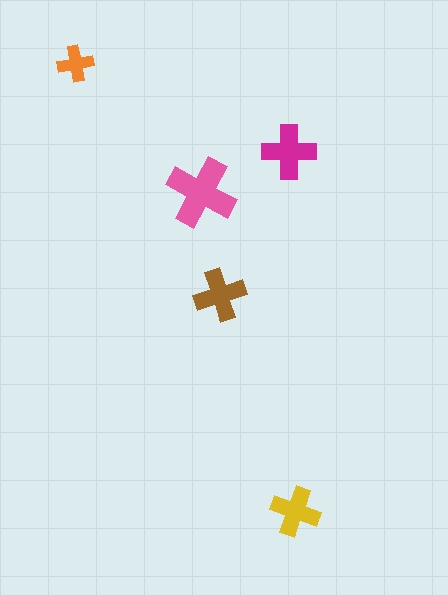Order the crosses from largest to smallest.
the pink one, the magenta one, the brown one, the yellow one, the orange one.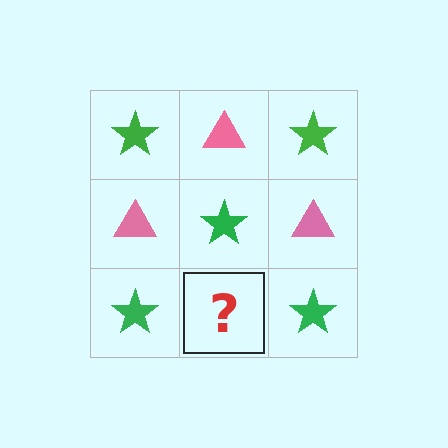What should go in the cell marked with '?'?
The missing cell should contain a pink triangle.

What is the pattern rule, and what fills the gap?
The rule is that it alternates green star and pink triangle in a checkerboard pattern. The gap should be filled with a pink triangle.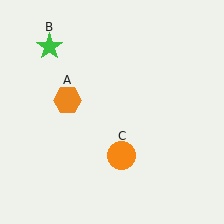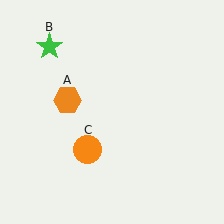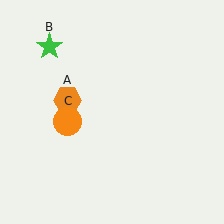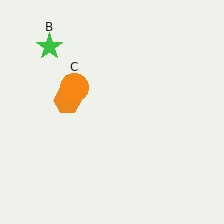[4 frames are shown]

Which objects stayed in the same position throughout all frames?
Orange hexagon (object A) and green star (object B) remained stationary.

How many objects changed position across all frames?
1 object changed position: orange circle (object C).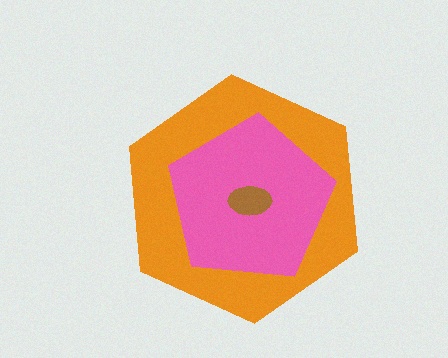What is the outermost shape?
The orange hexagon.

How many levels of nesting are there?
3.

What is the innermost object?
The brown ellipse.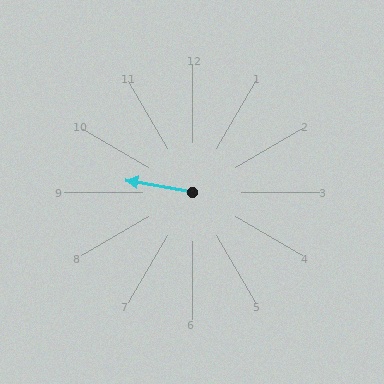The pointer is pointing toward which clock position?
Roughly 9 o'clock.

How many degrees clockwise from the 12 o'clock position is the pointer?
Approximately 280 degrees.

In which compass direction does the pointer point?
West.